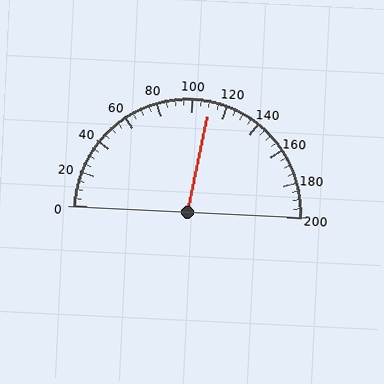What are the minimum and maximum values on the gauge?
The gauge ranges from 0 to 200.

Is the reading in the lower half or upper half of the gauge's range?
The reading is in the upper half of the range (0 to 200).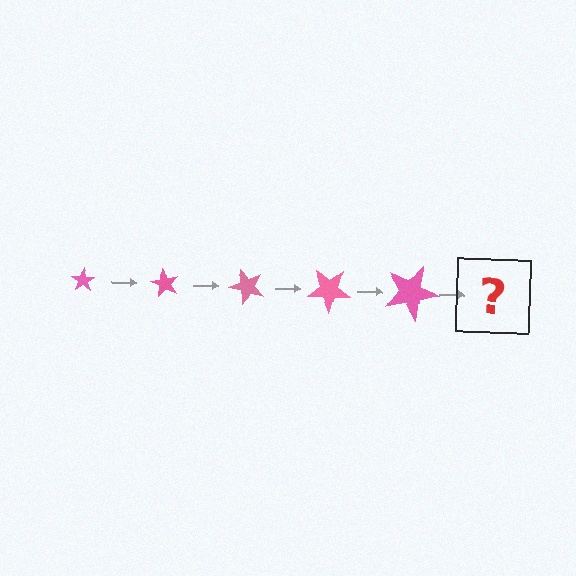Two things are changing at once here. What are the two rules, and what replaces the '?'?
The two rules are that the star grows larger each step and it rotates 60 degrees each step. The '?' should be a star, larger than the previous one and rotated 300 degrees from the start.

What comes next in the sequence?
The next element should be a star, larger than the previous one and rotated 300 degrees from the start.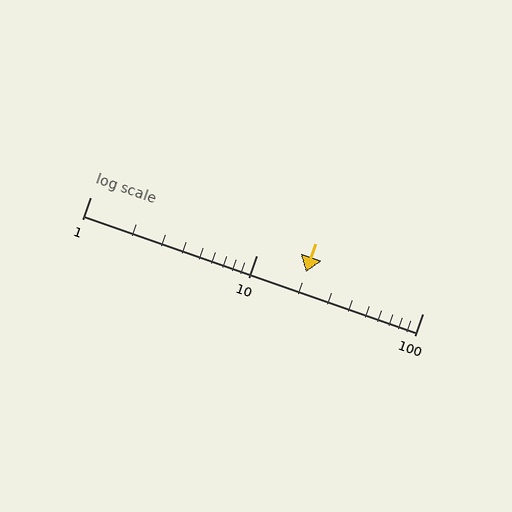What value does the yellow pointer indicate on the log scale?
The pointer indicates approximately 20.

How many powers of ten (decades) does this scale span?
The scale spans 2 decades, from 1 to 100.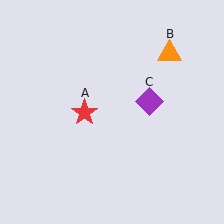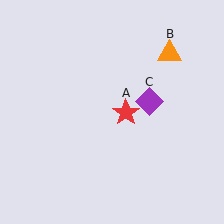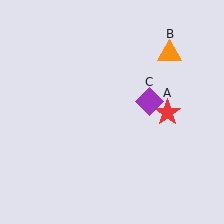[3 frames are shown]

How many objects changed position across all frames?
1 object changed position: red star (object A).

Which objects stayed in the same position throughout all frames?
Orange triangle (object B) and purple diamond (object C) remained stationary.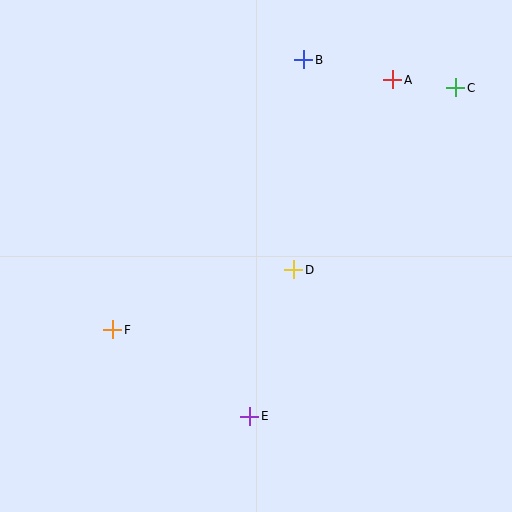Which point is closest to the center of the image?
Point D at (294, 270) is closest to the center.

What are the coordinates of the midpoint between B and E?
The midpoint between B and E is at (277, 238).